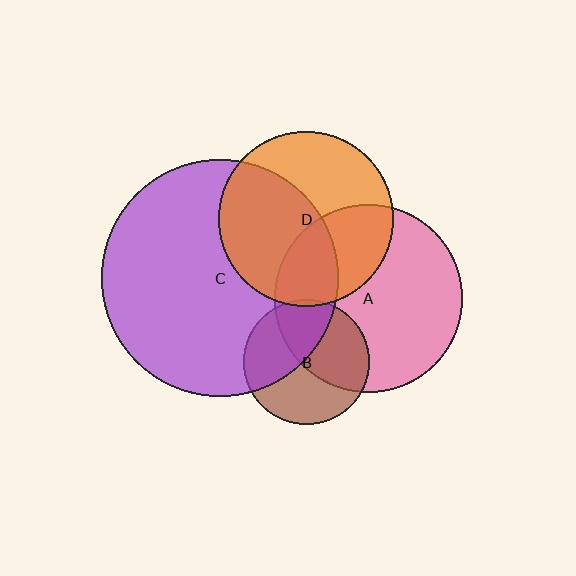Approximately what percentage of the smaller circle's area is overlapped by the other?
Approximately 25%.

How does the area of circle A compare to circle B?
Approximately 2.2 times.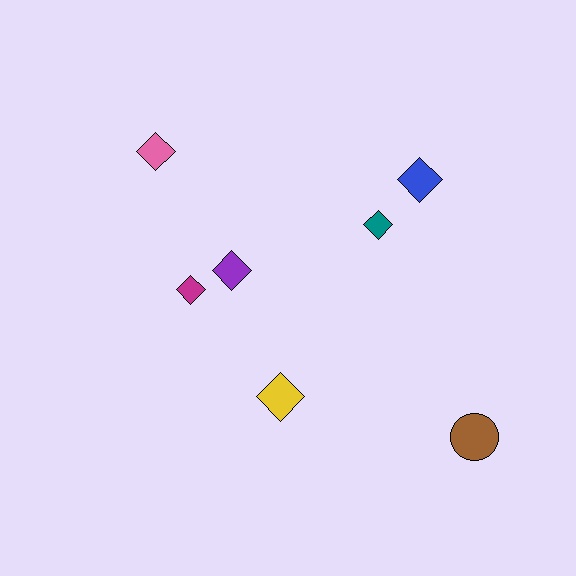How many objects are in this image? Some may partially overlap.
There are 7 objects.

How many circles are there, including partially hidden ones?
There is 1 circle.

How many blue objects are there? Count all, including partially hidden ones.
There is 1 blue object.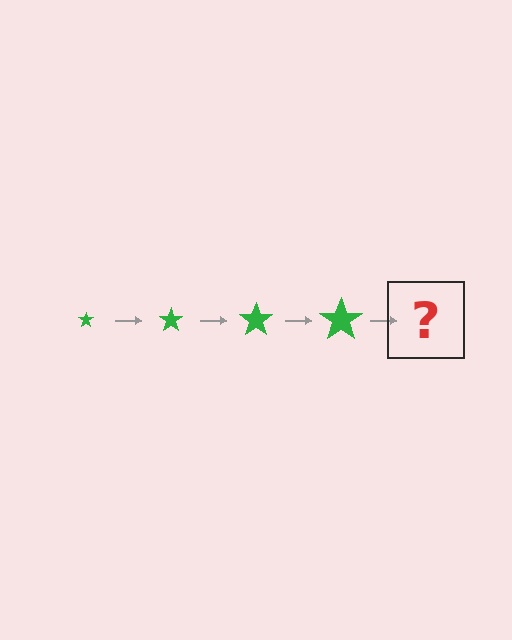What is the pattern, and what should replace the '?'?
The pattern is that the star gets progressively larger each step. The '?' should be a green star, larger than the previous one.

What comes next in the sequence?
The next element should be a green star, larger than the previous one.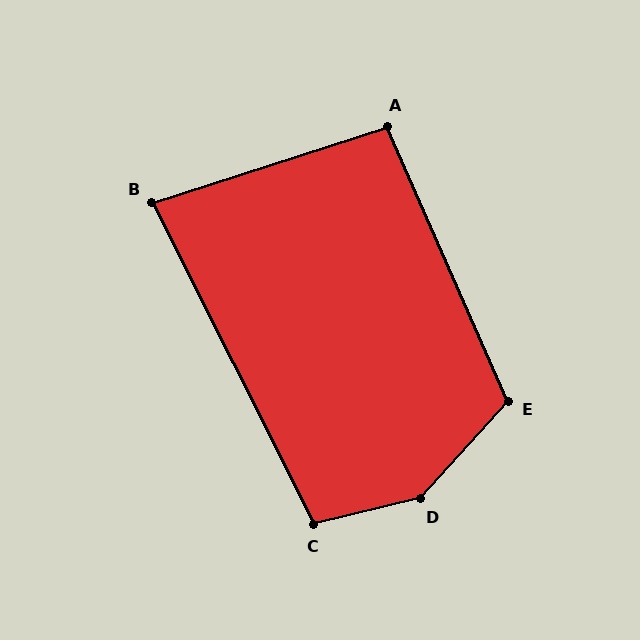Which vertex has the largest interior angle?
D, at approximately 146 degrees.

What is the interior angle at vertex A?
Approximately 96 degrees (obtuse).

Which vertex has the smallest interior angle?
B, at approximately 81 degrees.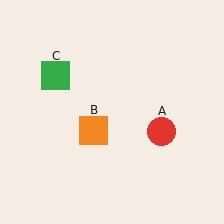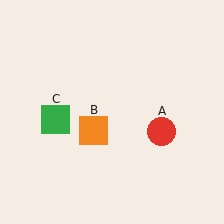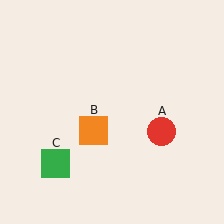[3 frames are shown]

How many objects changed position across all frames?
1 object changed position: green square (object C).